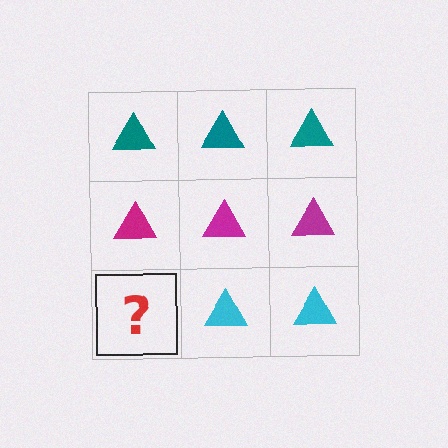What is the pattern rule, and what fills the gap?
The rule is that each row has a consistent color. The gap should be filled with a cyan triangle.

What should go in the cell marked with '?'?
The missing cell should contain a cyan triangle.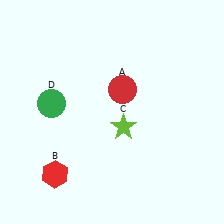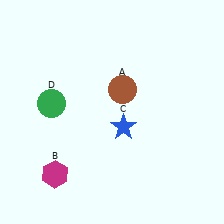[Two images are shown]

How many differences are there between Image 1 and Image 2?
There are 3 differences between the two images.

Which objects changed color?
A changed from red to brown. B changed from red to magenta. C changed from lime to blue.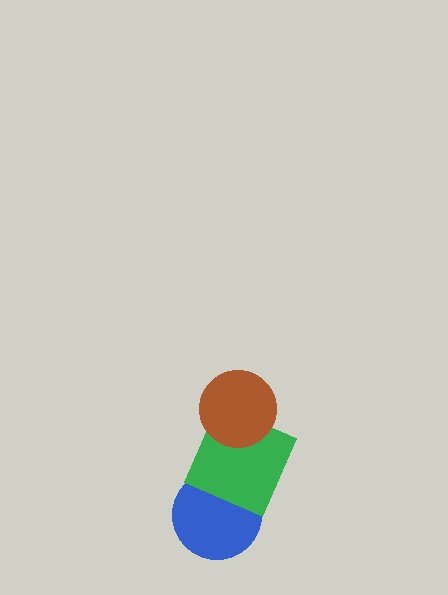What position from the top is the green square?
The green square is 2nd from the top.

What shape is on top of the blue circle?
The green square is on top of the blue circle.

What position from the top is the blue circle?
The blue circle is 3rd from the top.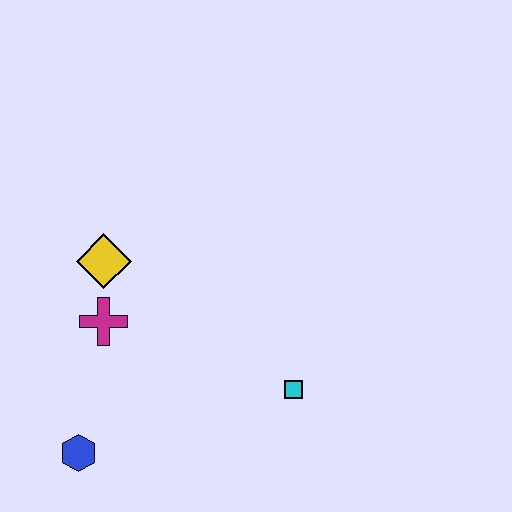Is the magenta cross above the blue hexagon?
Yes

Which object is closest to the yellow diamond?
The magenta cross is closest to the yellow diamond.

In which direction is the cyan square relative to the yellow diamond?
The cyan square is to the right of the yellow diamond.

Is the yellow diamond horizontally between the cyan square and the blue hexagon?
Yes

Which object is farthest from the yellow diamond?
The cyan square is farthest from the yellow diamond.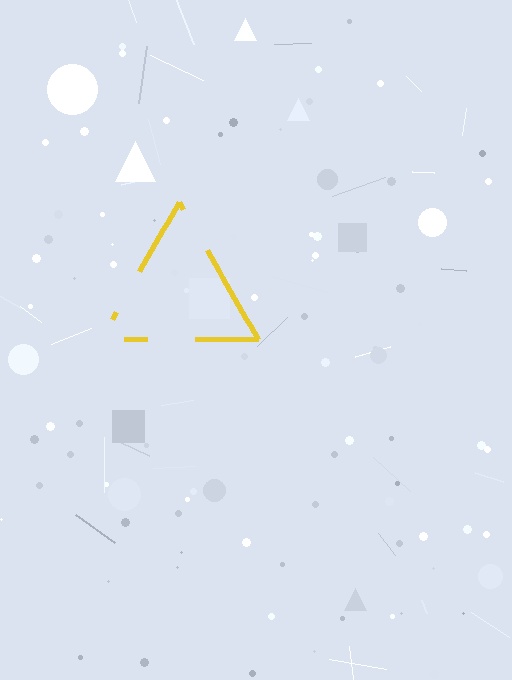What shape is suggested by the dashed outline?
The dashed outline suggests a triangle.